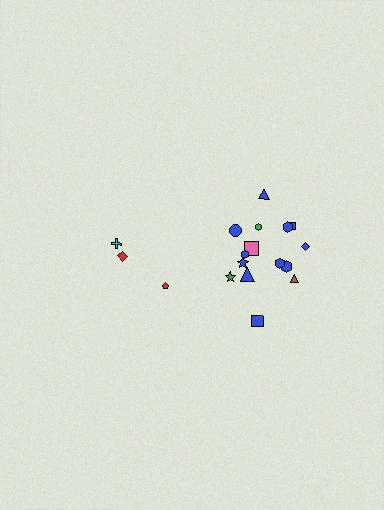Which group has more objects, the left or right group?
The right group.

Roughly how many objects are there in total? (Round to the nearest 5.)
Roughly 20 objects in total.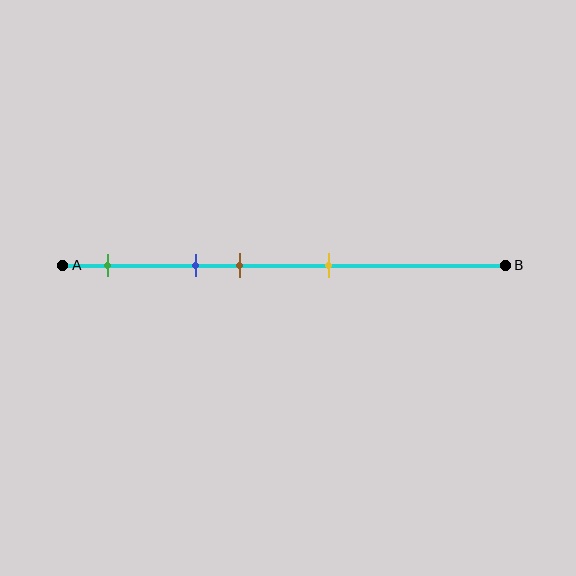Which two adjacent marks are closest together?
The blue and brown marks are the closest adjacent pair.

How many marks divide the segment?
There are 4 marks dividing the segment.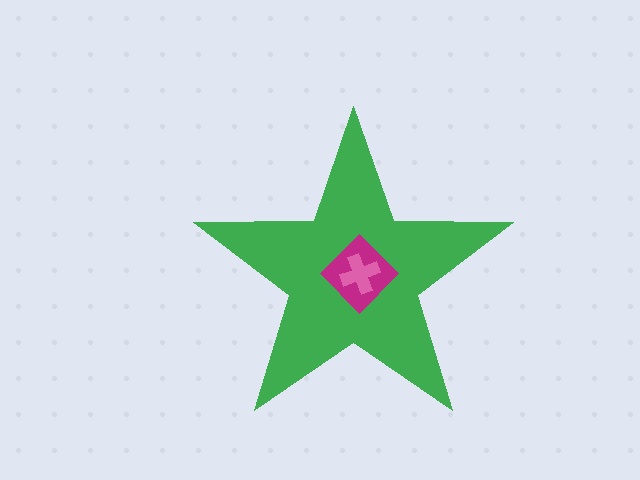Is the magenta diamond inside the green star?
Yes.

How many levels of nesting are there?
3.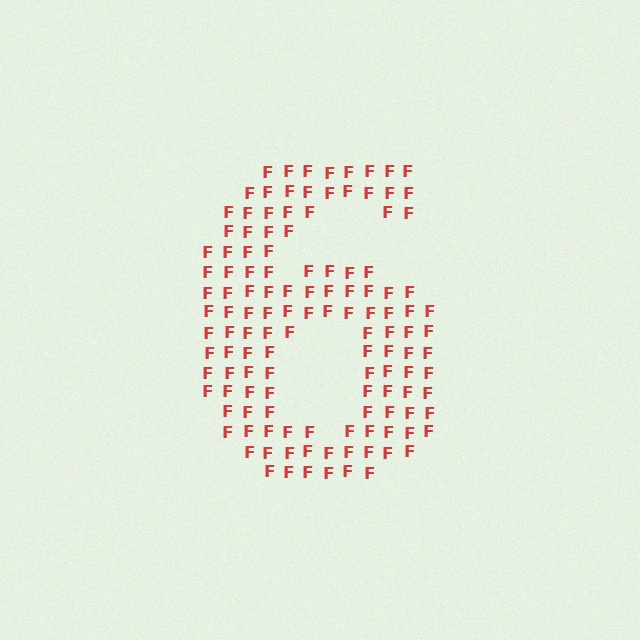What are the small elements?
The small elements are letter F's.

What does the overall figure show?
The overall figure shows the digit 6.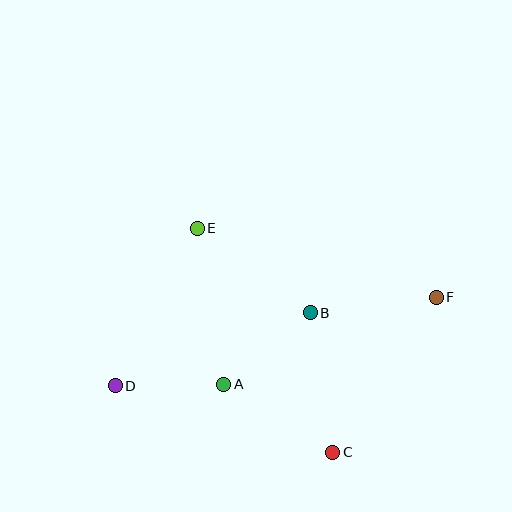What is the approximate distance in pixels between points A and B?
The distance between A and B is approximately 112 pixels.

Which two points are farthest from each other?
Points D and F are farthest from each other.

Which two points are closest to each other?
Points A and D are closest to each other.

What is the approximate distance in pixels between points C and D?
The distance between C and D is approximately 228 pixels.